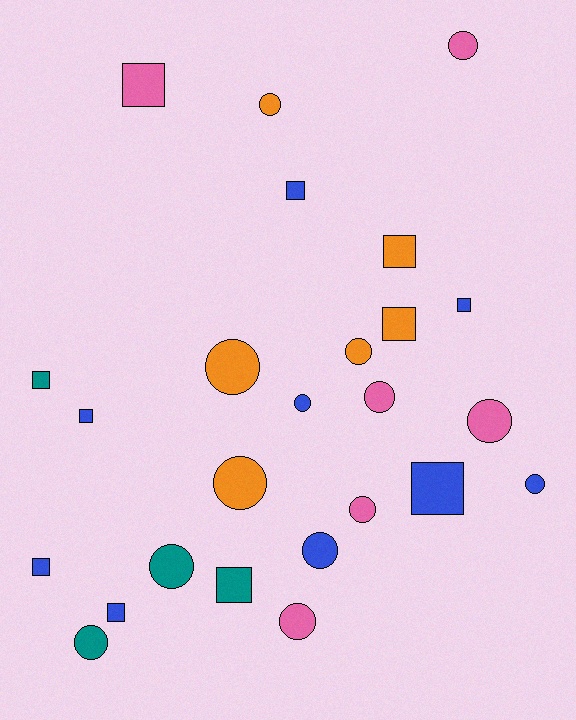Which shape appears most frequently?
Circle, with 14 objects.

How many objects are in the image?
There are 25 objects.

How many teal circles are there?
There are 2 teal circles.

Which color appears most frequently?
Blue, with 9 objects.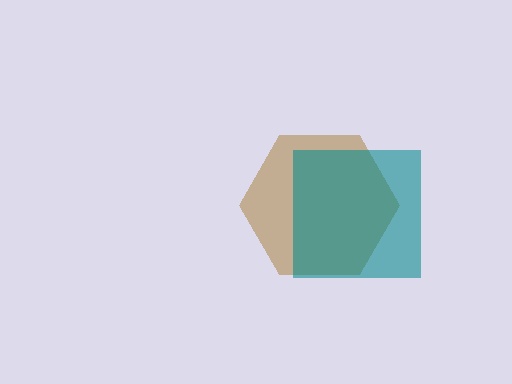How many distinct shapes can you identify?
There are 2 distinct shapes: a brown hexagon, a teal square.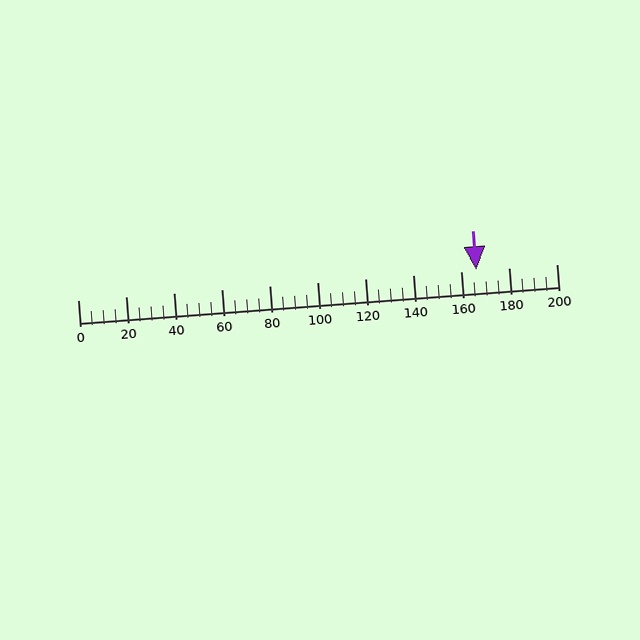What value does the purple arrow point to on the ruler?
The purple arrow points to approximately 166.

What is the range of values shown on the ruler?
The ruler shows values from 0 to 200.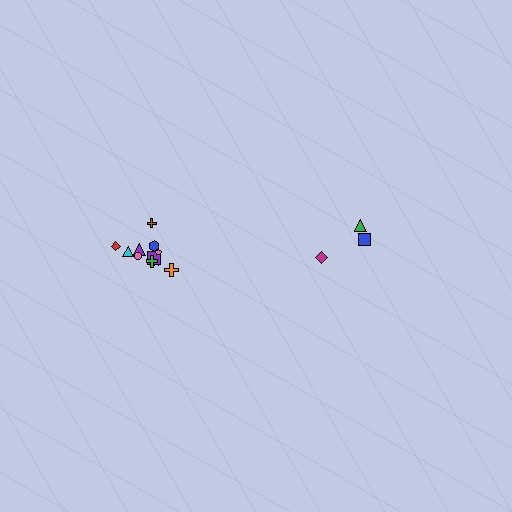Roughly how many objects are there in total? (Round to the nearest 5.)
Roughly 15 objects in total.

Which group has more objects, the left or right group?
The left group.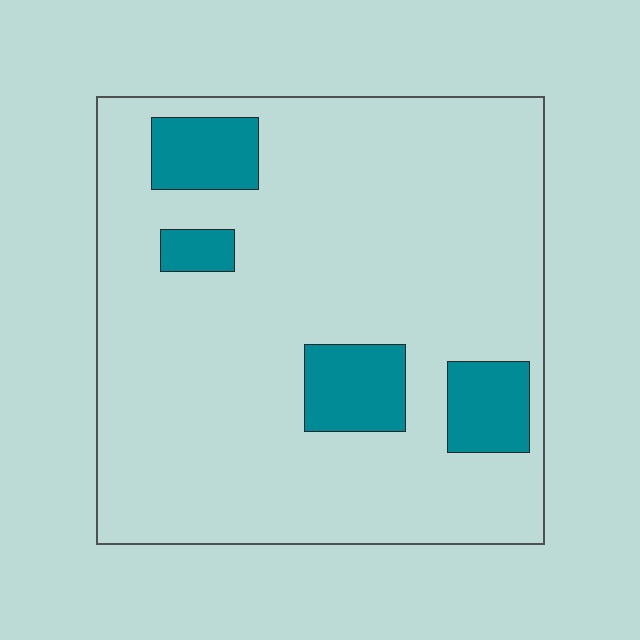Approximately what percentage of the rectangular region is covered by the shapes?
Approximately 15%.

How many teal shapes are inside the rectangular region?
4.